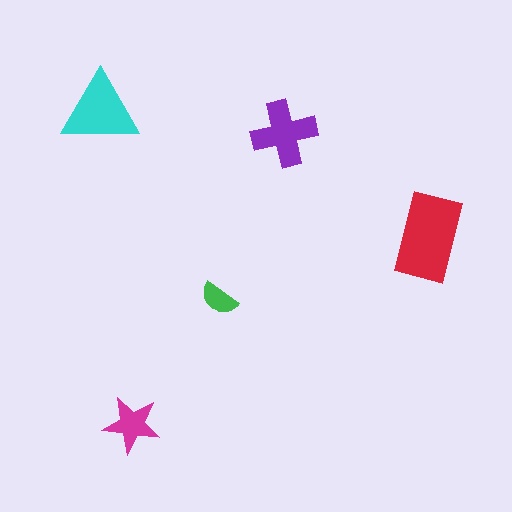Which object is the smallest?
The green semicircle.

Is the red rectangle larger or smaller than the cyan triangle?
Larger.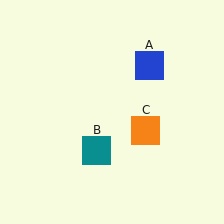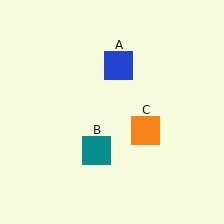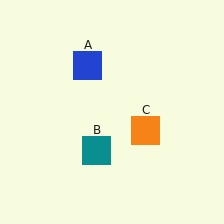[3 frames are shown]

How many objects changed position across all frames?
1 object changed position: blue square (object A).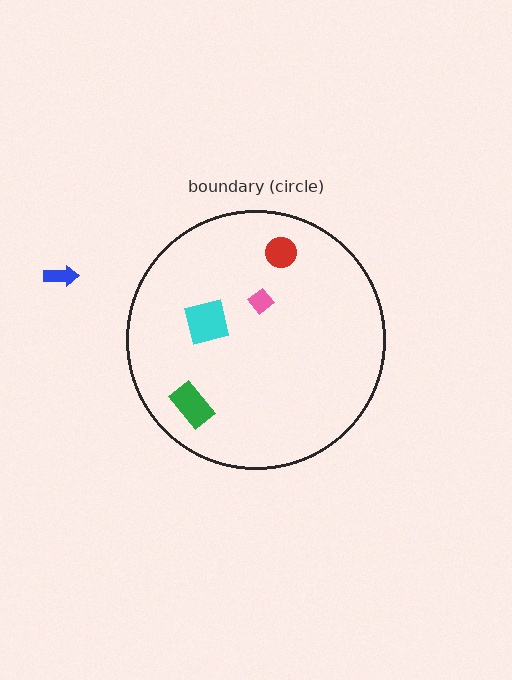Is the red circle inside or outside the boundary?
Inside.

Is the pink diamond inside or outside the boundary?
Inside.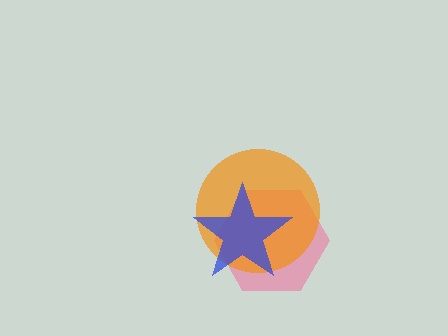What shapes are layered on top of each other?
The layered shapes are: a pink hexagon, an orange circle, a blue star.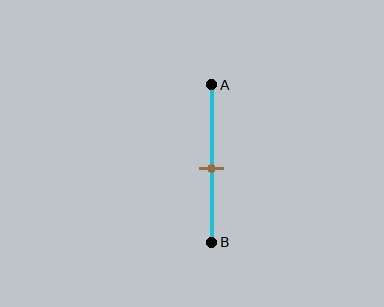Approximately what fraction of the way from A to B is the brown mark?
The brown mark is approximately 55% of the way from A to B.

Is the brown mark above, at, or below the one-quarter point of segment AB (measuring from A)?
The brown mark is below the one-quarter point of segment AB.